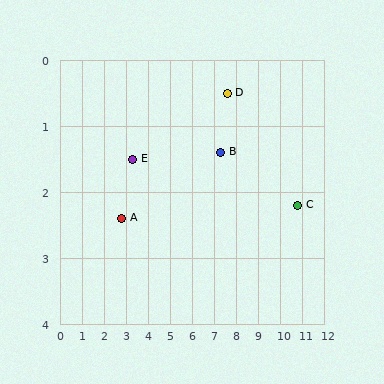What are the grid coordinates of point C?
Point C is at approximately (10.8, 2.2).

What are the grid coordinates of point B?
Point B is at approximately (7.3, 1.4).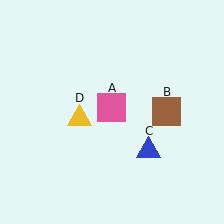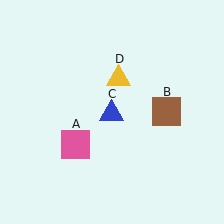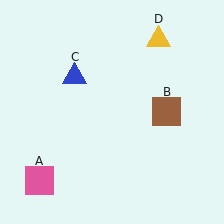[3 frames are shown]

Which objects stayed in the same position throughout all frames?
Brown square (object B) remained stationary.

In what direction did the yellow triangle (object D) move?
The yellow triangle (object D) moved up and to the right.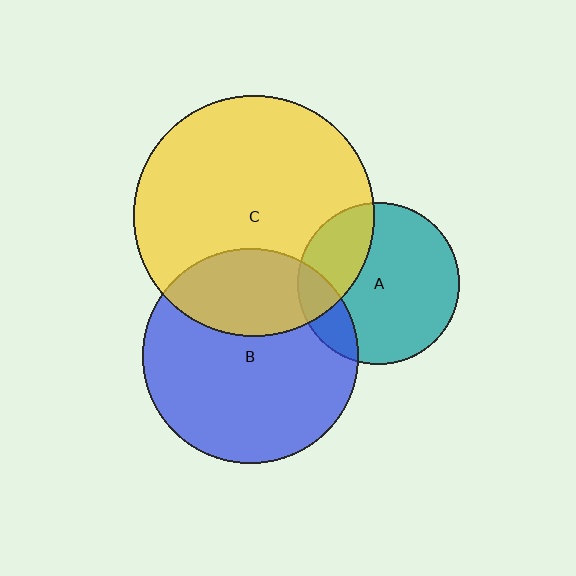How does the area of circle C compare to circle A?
Approximately 2.2 times.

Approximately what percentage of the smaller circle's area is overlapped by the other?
Approximately 30%.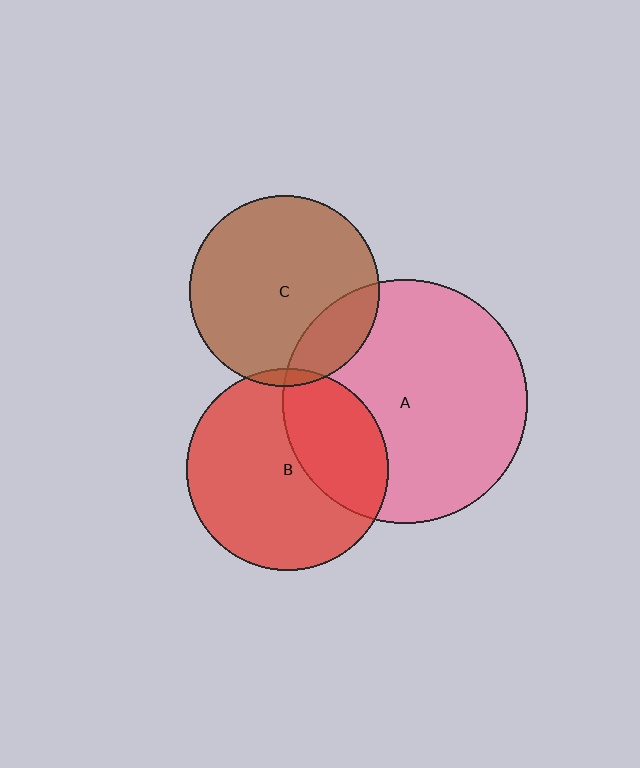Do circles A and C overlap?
Yes.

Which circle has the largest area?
Circle A (pink).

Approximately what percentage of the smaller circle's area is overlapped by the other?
Approximately 20%.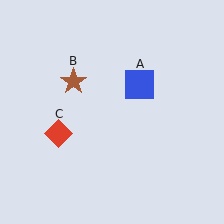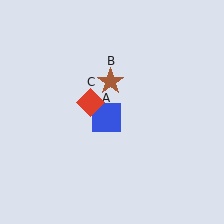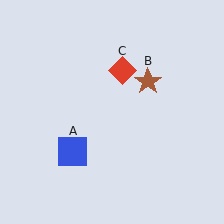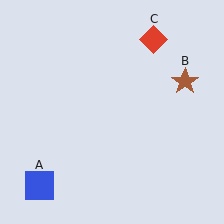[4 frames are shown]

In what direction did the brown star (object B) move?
The brown star (object B) moved right.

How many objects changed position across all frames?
3 objects changed position: blue square (object A), brown star (object B), red diamond (object C).